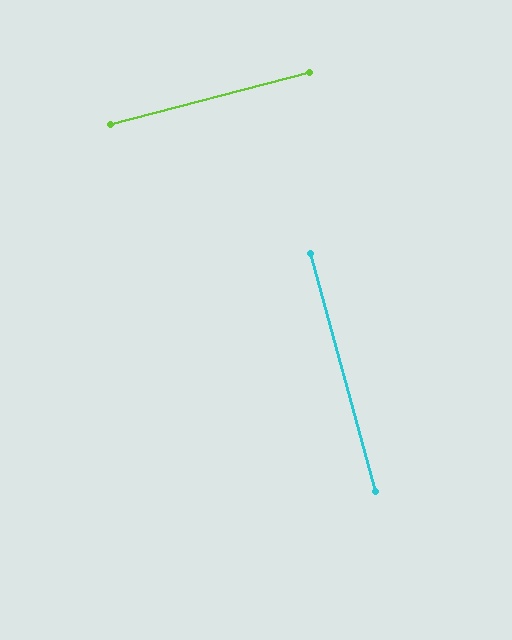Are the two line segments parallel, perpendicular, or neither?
Perpendicular — they meet at approximately 89°.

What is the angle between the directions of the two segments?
Approximately 89 degrees.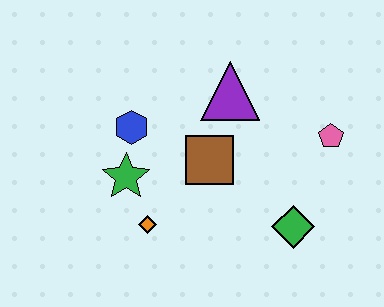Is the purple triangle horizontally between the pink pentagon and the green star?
Yes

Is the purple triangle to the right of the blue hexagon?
Yes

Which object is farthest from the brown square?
The pink pentagon is farthest from the brown square.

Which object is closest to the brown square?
The purple triangle is closest to the brown square.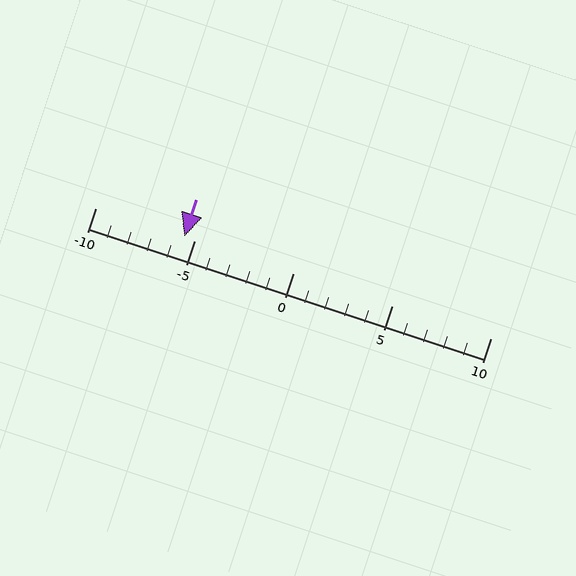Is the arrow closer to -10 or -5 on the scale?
The arrow is closer to -5.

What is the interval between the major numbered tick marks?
The major tick marks are spaced 5 units apart.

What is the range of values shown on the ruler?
The ruler shows values from -10 to 10.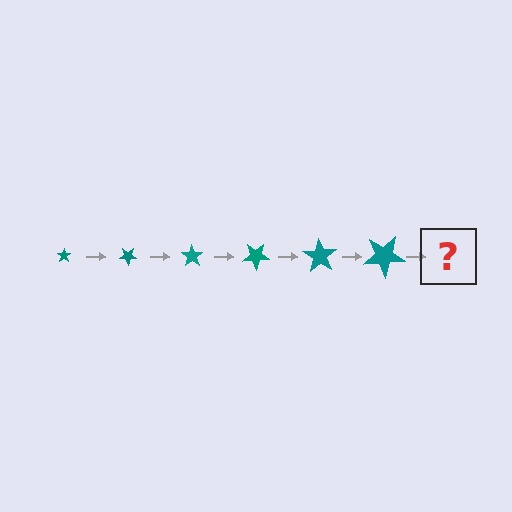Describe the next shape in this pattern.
It should be a star, larger than the previous one and rotated 210 degrees from the start.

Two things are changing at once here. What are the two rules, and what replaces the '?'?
The two rules are that the star grows larger each step and it rotates 35 degrees each step. The '?' should be a star, larger than the previous one and rotated 210 degrees from the start.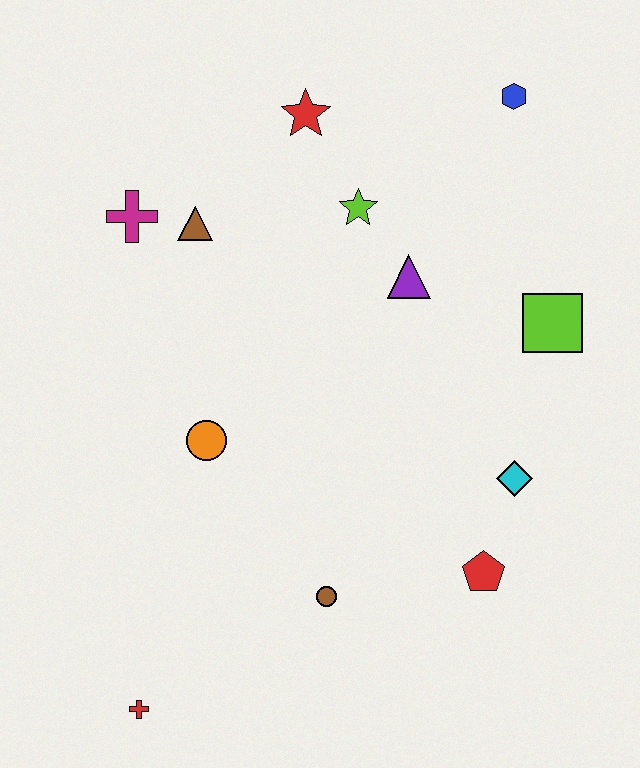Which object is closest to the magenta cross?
The brown triangle is closest to the magenta cross.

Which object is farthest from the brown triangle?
The red cross is farthest from the brown triangle.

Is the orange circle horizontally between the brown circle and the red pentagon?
No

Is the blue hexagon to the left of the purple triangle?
No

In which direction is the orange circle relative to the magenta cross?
The orange circle is below the magenta cross.